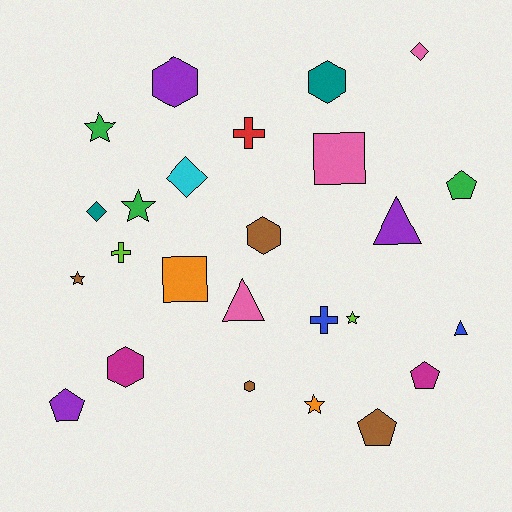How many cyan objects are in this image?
There is 1 cyan object.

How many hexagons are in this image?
There are 5 hexagons.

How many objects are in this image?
There are 25 objects.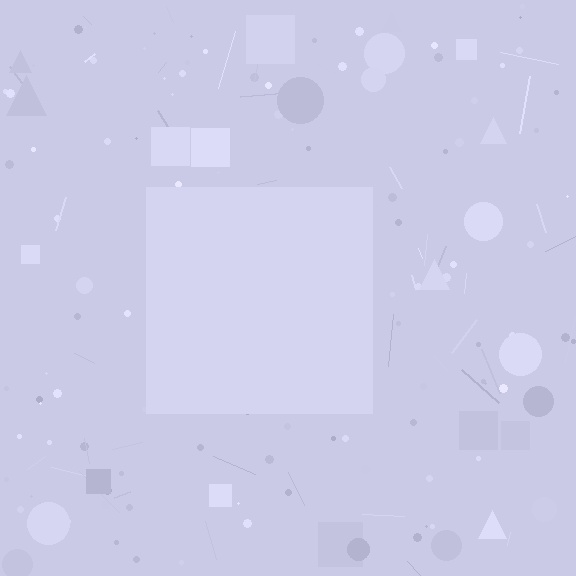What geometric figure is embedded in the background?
A square is embedded in the background.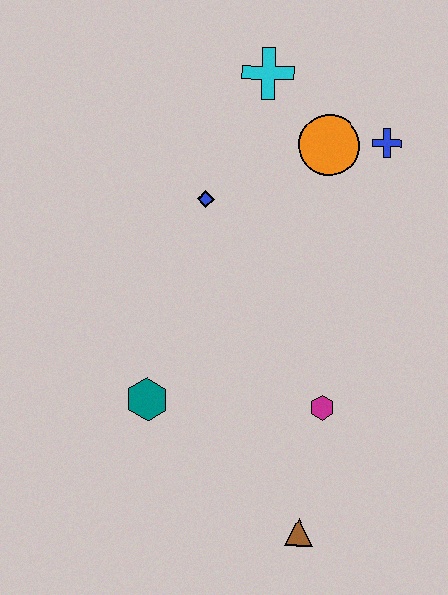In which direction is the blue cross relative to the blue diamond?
The blue cross is to the right of the blue diamond.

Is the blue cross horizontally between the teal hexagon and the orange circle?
No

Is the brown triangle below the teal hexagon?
Yes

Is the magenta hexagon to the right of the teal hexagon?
Yes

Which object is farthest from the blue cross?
The brown triangle is farthest from the blue cross.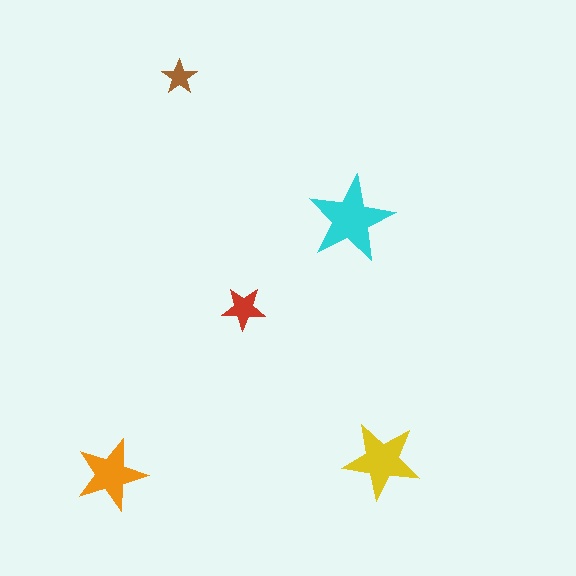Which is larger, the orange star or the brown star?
The orange one.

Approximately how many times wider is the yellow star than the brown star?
About 2 times wider.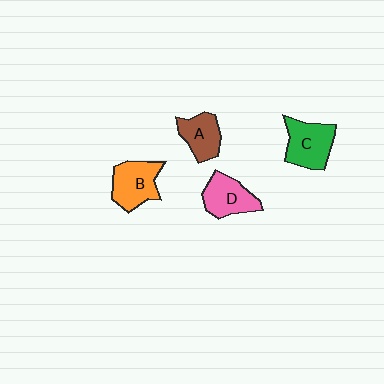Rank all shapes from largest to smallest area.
From largest to smallest: C (green), B (orange), D (pink), A (brown).